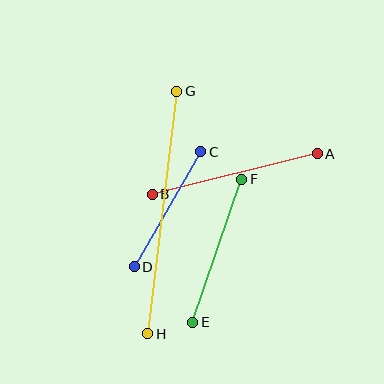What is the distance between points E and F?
The distance is approximately 151 pixels.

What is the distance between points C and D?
The distance is approximately 133 pixels.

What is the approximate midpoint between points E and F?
The midpoint is at approximately (217, 251) pixels.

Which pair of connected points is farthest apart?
Points G and H are farthest apart.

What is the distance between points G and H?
The distance is approximately 244 pixels.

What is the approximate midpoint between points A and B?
The midpoint is at approximately (235, 174) pixels.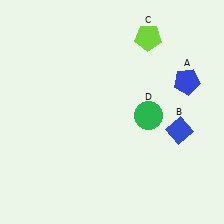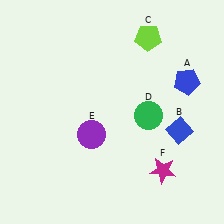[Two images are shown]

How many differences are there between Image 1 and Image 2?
There are 2 differences between the two images.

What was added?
A purple circle (E), a magenta star (F) were added in Image 2.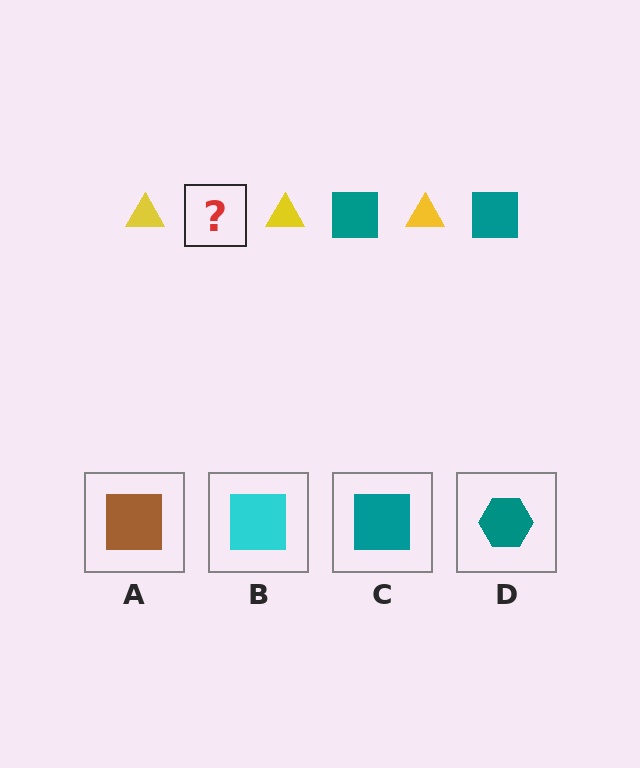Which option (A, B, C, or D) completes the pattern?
C.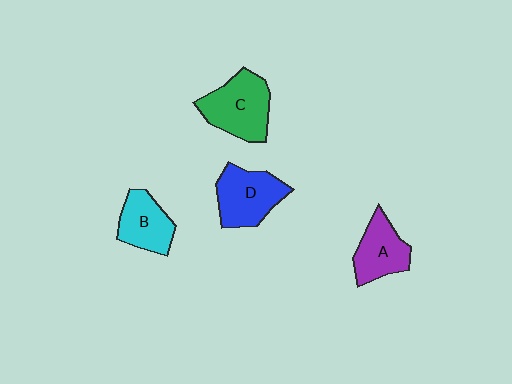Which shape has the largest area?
Shape C (green).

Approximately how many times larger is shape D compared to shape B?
Approximately 1.3 times.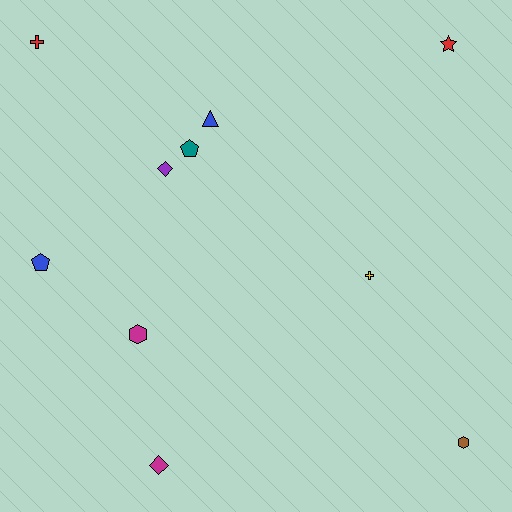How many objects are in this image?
There are 10 objects.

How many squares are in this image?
There are no squares.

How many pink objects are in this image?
There are no pink objects.